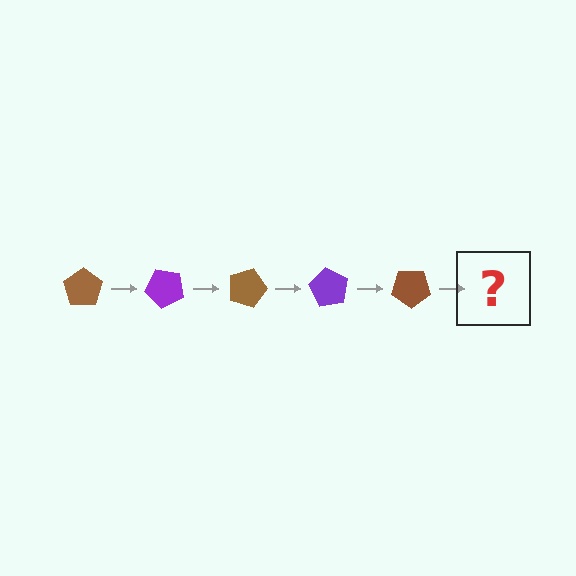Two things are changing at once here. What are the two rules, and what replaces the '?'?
The two rules are that it rotates 45 degrees each step and the color cycles through brown and purple. The '?' should be a purple pentagon, rotated 225 degrees from the start.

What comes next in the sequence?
The next element should be a purple pentagon, rotated 225 degrees from the start.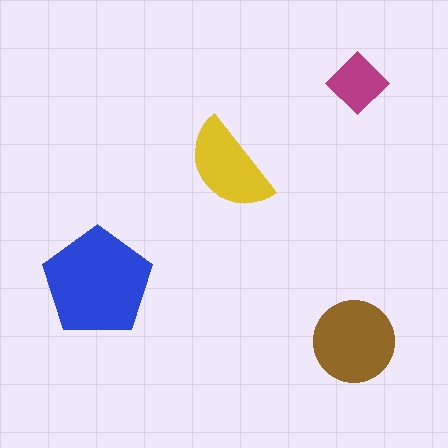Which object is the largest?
The blue pentagon.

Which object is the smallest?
The magenta diamond.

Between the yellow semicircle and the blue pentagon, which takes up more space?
The blue pentagon.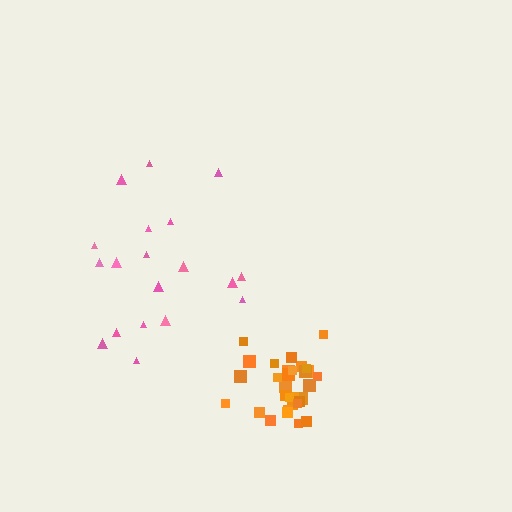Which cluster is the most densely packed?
Orange.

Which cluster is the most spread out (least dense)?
Pink.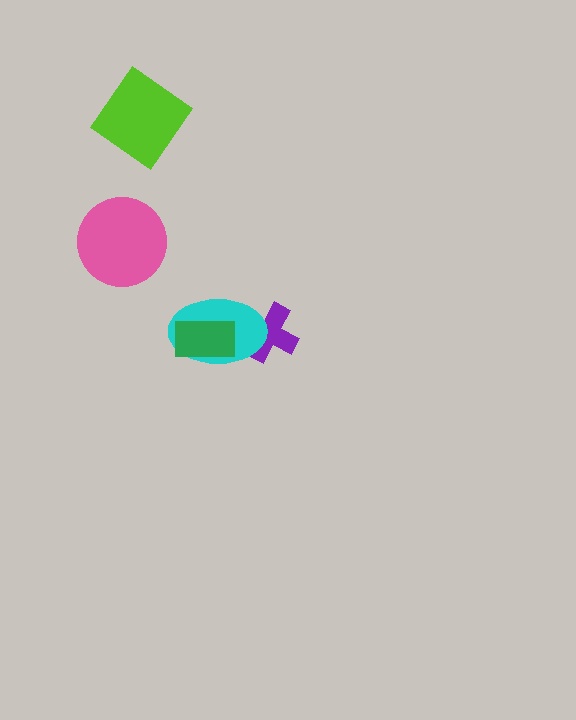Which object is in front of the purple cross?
The cyan ellipse is in front of the purple cross.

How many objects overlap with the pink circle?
0 objects overlap with the pink circle.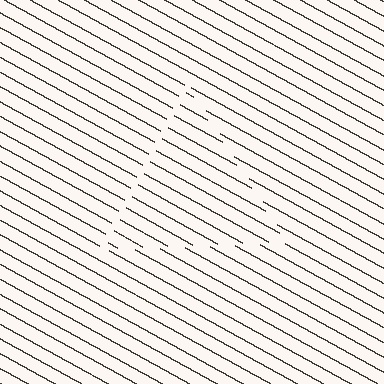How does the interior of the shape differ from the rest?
The interior of the shape contains the same grating, shifted by half a period — the contour is defined by the phase discontinuity where line-ends from the inner and outer gratings abut.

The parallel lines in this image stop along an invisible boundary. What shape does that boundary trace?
An illusory triangle. The interior of the shape contains the same grating, shifted by half a period — the contour is defined by the phase discontinuity where line-ends from the inner and outer gratings abut.